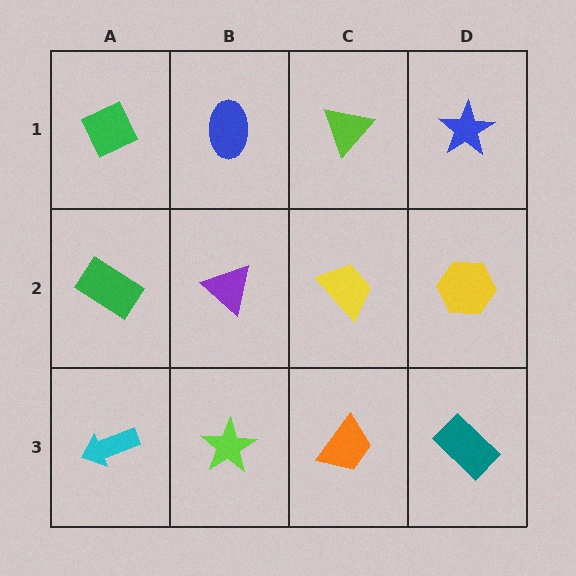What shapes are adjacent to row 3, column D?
A yellow hexagon (row 2, column D), an orange trapezoid (row 3, column C).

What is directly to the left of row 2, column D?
A yellow trapezoid.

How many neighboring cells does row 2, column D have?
3.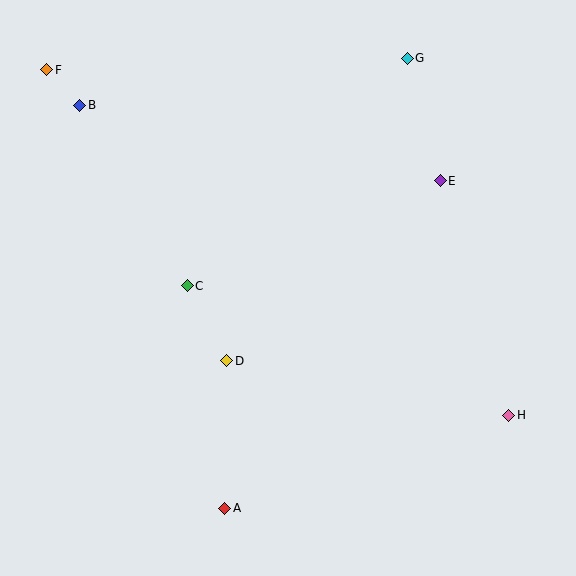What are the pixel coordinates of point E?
Point E is at (440, 181).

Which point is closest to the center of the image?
Point D at (227, 361) is closest to the center.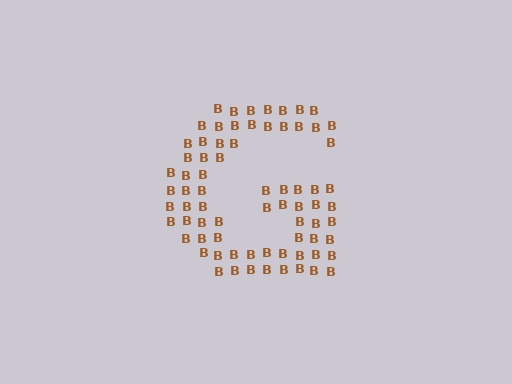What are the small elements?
The small elements are letter B's.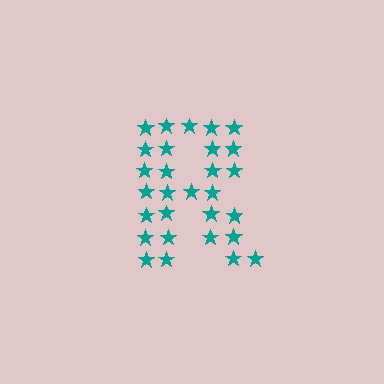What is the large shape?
The large shape is the letter R.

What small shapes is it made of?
It is made of small stars.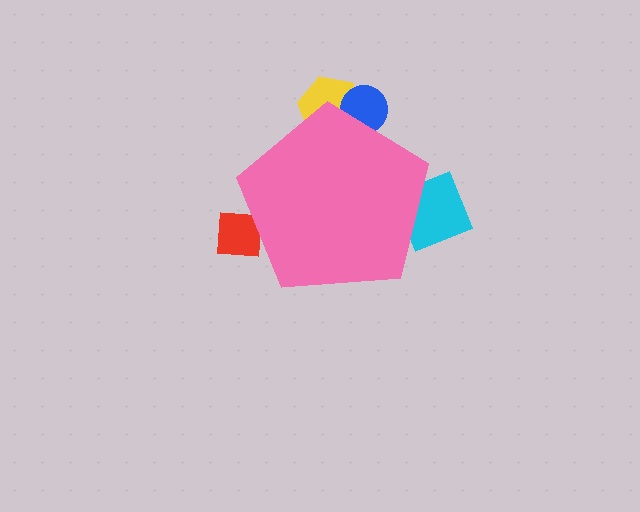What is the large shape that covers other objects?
A pink pentagon.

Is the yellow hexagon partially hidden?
Yes, the yellow hexagon is partially hidden behind the pink pentagon.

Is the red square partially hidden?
Yes, the red square is partially hidden behind the pink pentagon.